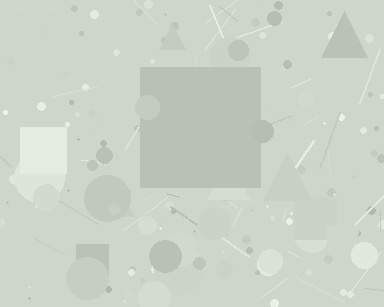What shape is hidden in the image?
A square is hidden in the image.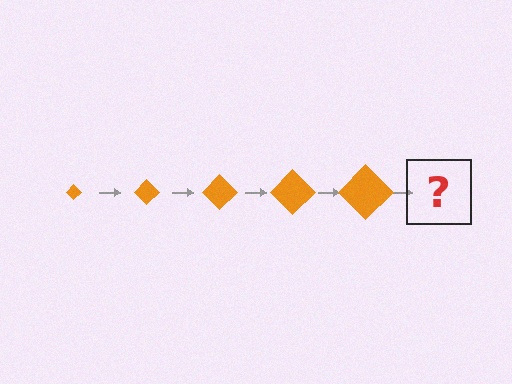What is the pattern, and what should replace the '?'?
The pattern is that the diamond gets progressively larger each step. The '?' should be an orange diamond, larger than the previous one.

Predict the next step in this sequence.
The next step is an orange diamond, larger than the previous one.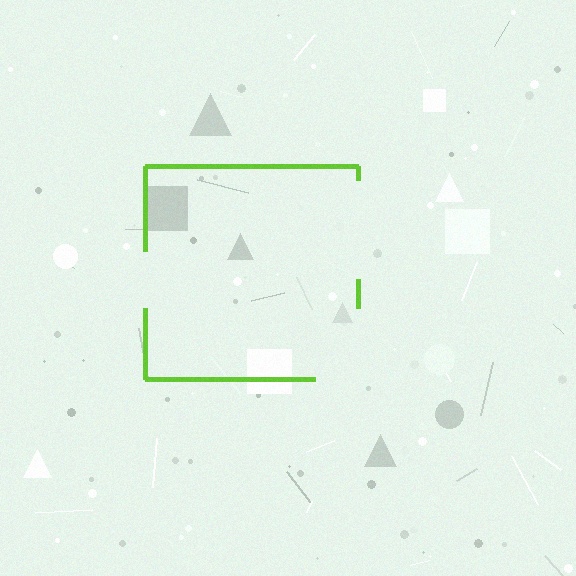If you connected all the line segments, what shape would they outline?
They would outline a square.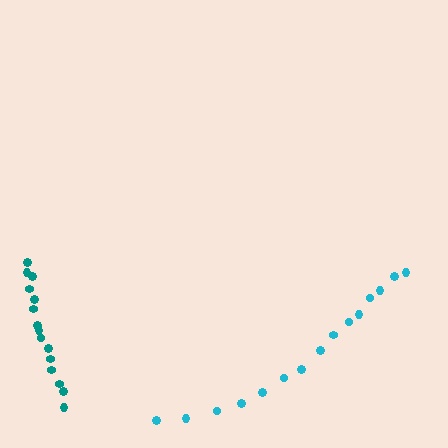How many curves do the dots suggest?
There are 2 distinct paths.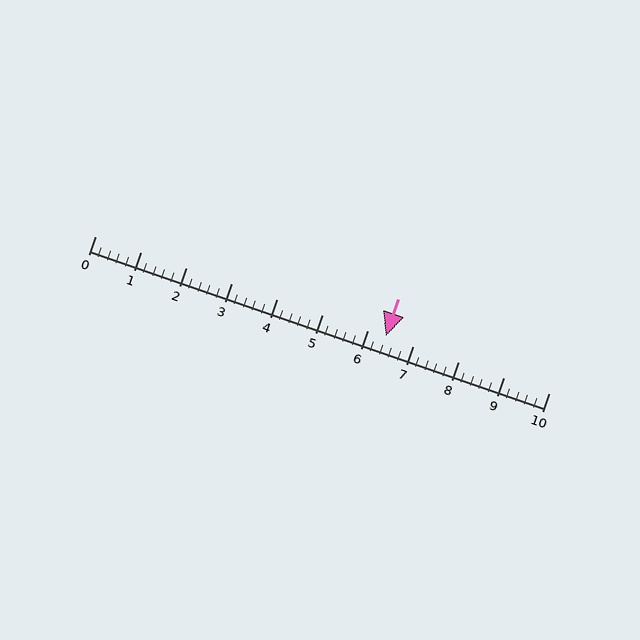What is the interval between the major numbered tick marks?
The major tick marks are spaced 1 units apart.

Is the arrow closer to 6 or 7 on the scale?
The arrow is closer to 6.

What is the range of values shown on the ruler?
The ruler shows values from 0 to 10.